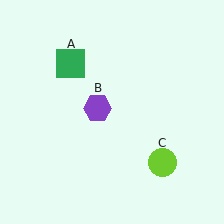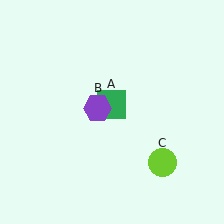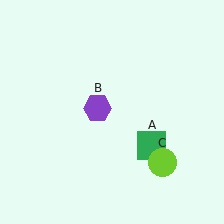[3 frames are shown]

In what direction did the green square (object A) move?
The green square (object A) moved down and to the right.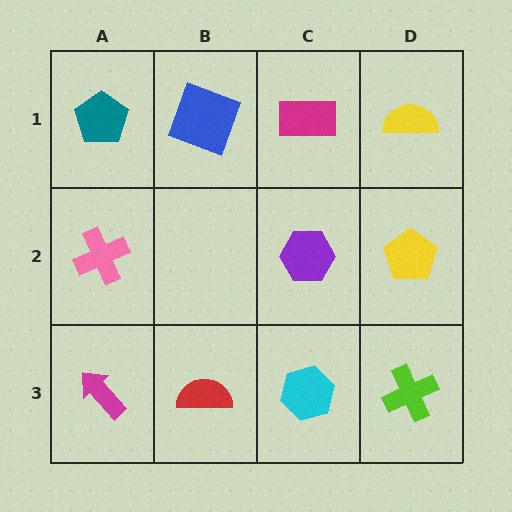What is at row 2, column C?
A purple hexagon.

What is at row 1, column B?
A blue square.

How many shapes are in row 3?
4 shapes.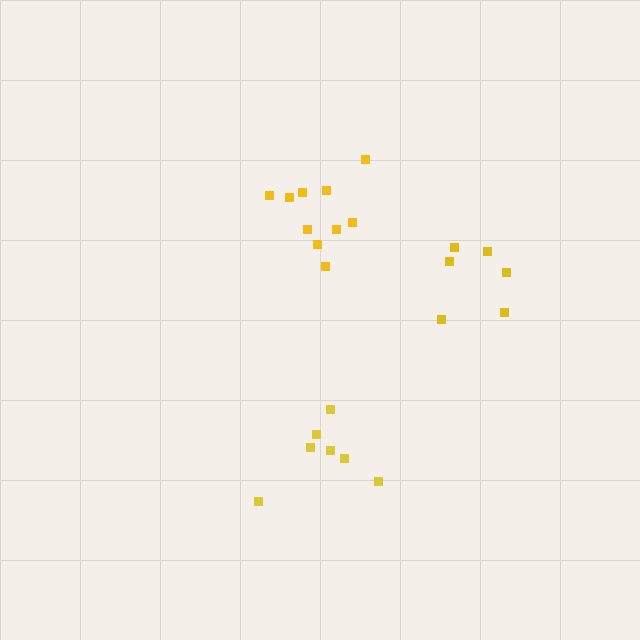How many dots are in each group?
Group 1: 6 dots, Group 2: 10 dots, Group 3: 7 dots (23 total).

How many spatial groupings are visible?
There are 3 spatial groupings.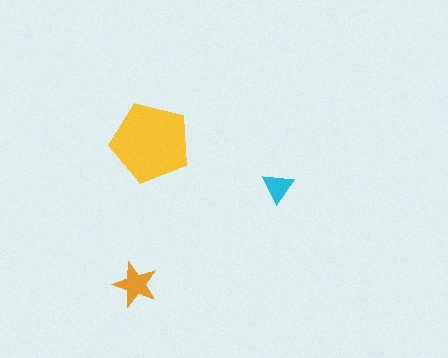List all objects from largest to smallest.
The yellow pentagon, the orange star, the cyan triangle.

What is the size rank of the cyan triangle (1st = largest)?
3rd.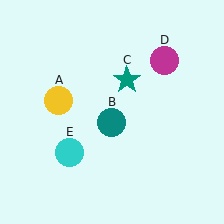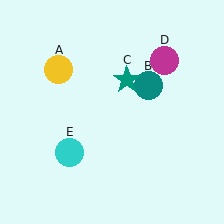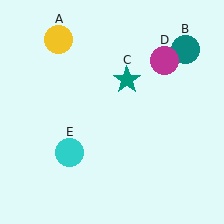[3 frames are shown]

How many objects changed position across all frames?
2 objects changed position: yellow circle (object A), teal circle (object B).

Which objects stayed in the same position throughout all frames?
Teal star (object C) and magenta circle (object D) and cyan circle (object E) remained stationary.